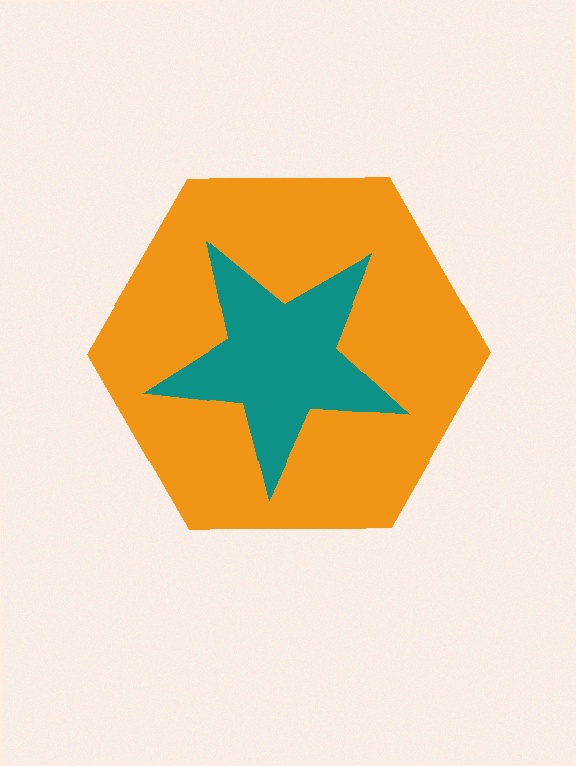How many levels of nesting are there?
2.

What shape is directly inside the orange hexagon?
The teal star.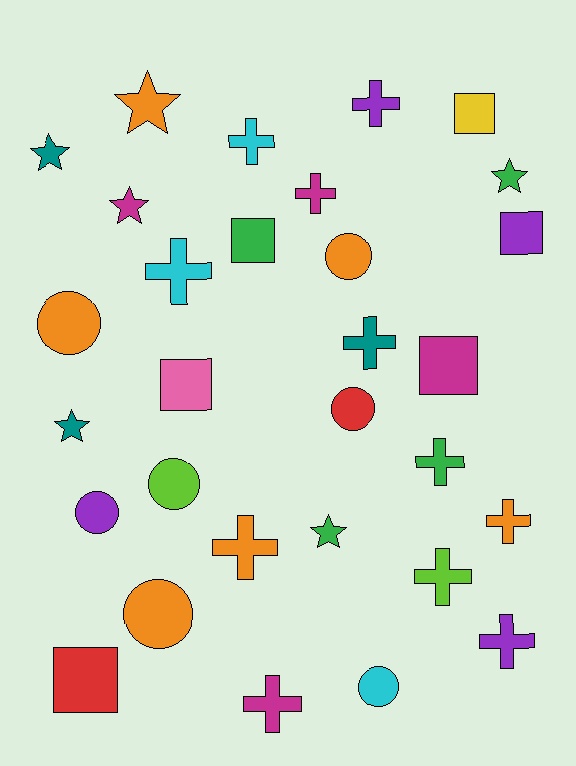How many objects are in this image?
There are 30 objects.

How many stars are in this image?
There are 6 stars.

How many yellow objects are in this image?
There is 1 yellow object.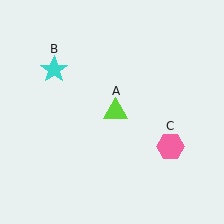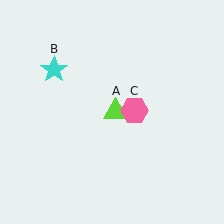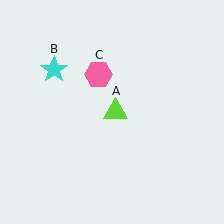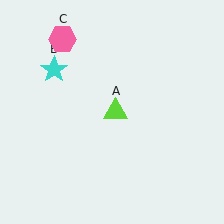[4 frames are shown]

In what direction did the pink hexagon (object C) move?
The pink hexagon (object C) moved up and to the left.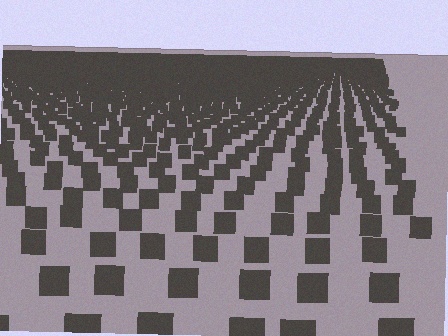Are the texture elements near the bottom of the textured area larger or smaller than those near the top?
Larger. Near the bottom, elements are closer to the viewer and appear at a bigger on-screen size.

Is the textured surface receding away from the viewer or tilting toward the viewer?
The surface is receding away from the viewer. Texture elements get smaller and denser toward the top.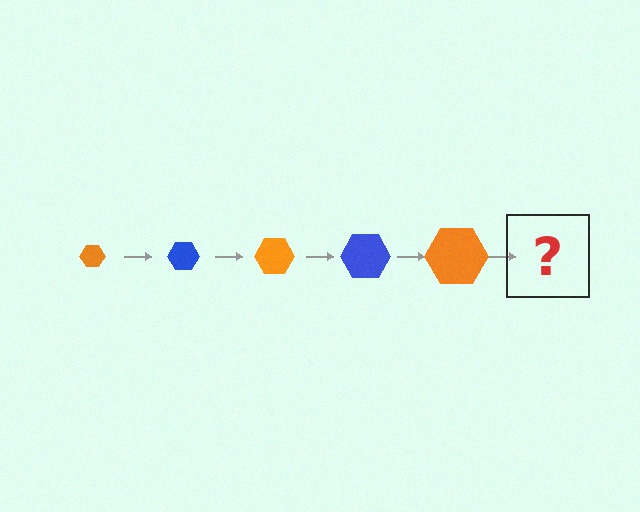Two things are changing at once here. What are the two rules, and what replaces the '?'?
The two rules are that the hexagon grows larger each step and the color cycles through orange and blue. The '?' should be a blue hexagon, larger than the previous one.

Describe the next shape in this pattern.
It should be a blue hexagon, larger than the previous one.